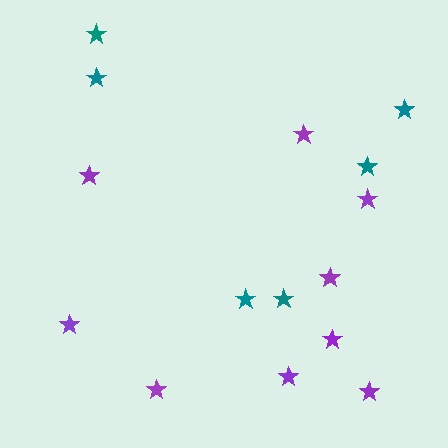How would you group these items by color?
There are 2 groups: one group of purple stars (9) and one group of teal stars (6).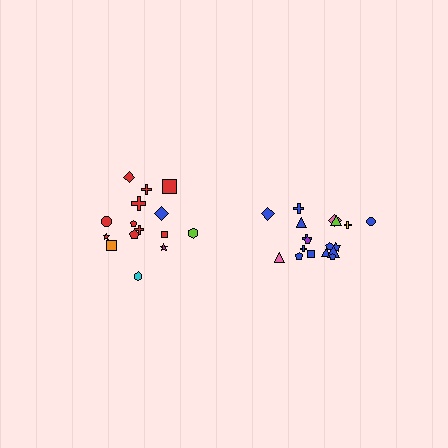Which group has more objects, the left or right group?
The right group.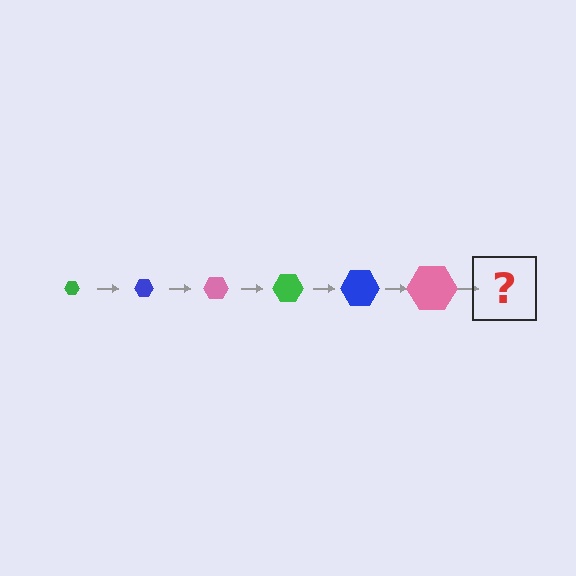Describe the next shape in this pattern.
It should be a green hexagon, larger than the previous one.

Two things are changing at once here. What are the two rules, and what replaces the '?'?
The two rules are that the hexagon grows larger each step and the color cycles through green, blue, and pink. The '?' should be a green hexagon, larger than the previous one.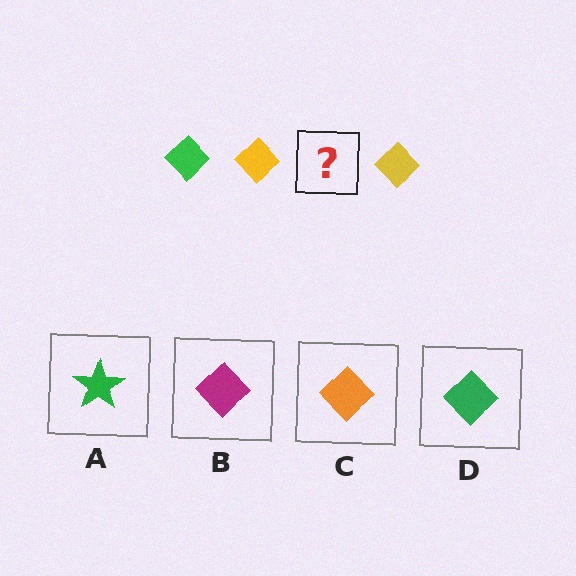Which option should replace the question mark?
Option D.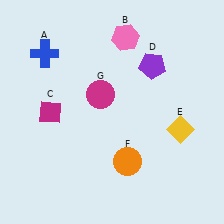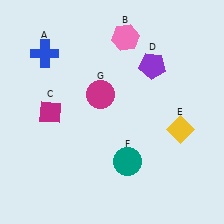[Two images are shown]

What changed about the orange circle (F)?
In Image 1, F is orange. In Image 2, it changed to teal.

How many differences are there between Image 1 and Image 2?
There is 1 difference between the two images.